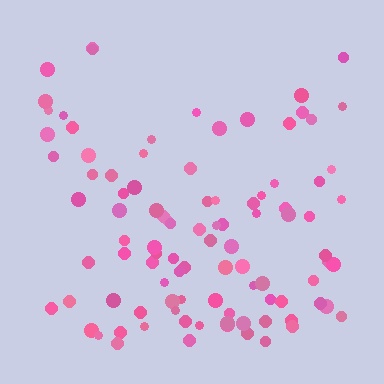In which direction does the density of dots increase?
From top to bottom, with the bottom side densest.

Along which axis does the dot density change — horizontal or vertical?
Vertical.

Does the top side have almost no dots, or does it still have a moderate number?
Still a moderate number, just noticeably fewer than the bottom.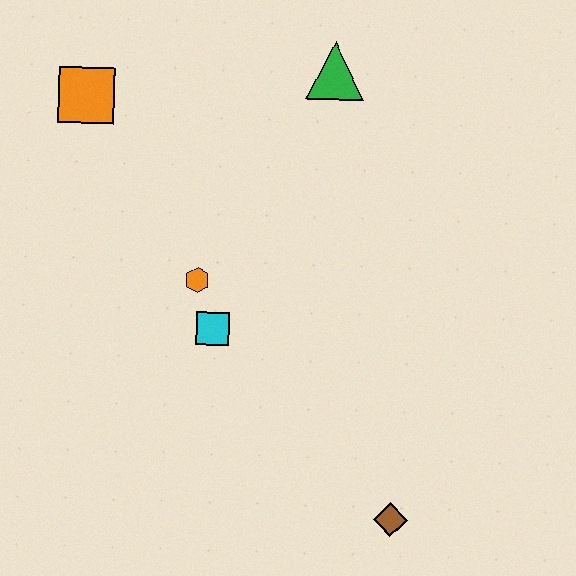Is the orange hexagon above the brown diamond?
Yes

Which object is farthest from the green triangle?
The brown diamond is farthest from the green triangle.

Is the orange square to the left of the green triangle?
Yes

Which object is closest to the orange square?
The orange hexagon is closest to the orange square.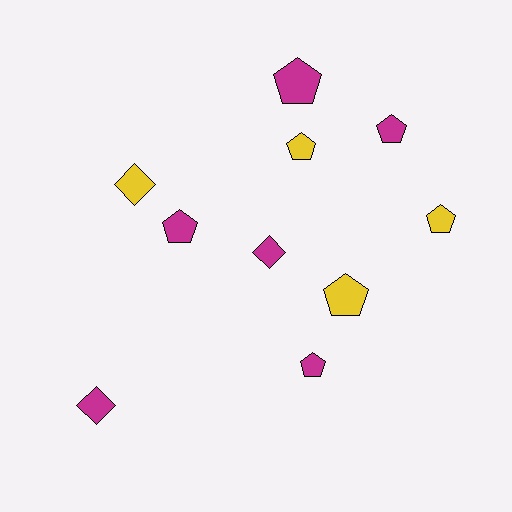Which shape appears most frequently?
Pentagon, with 7 objects.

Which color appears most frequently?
Magenta, with 6 objects.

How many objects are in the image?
There are 10 objects.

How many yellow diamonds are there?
There is 1 yellow diamond.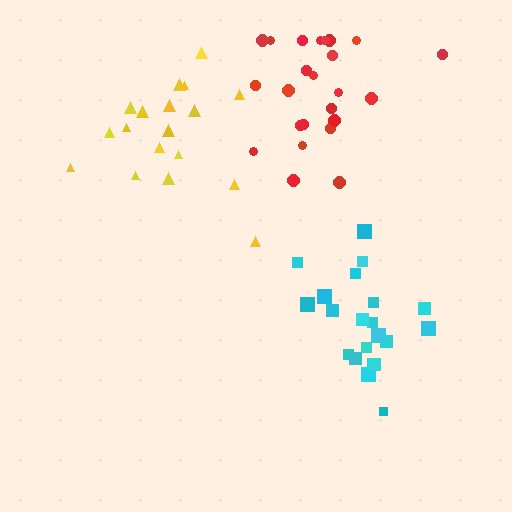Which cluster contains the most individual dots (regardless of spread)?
Red (25).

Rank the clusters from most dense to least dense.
cyan, red, yellow.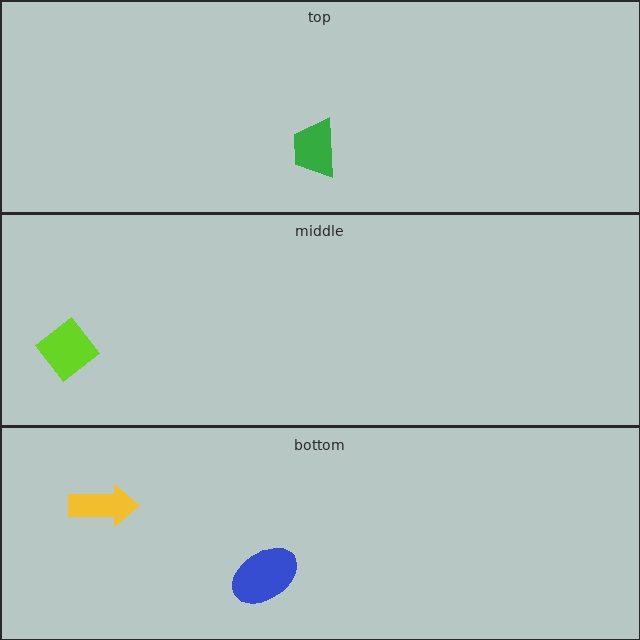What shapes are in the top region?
The green trapezoid.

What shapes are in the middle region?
The lime diamond.